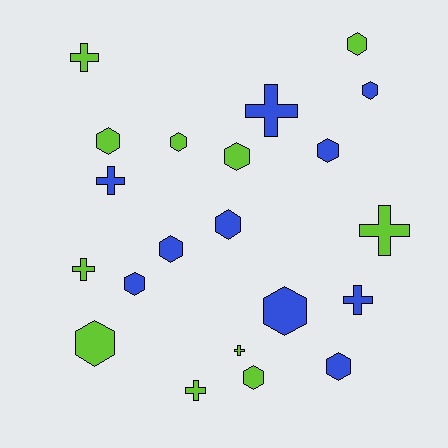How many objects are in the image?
There are 21 objects.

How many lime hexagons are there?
There are 6 lime hexagons.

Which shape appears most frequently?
Hexagon, with 13 objects.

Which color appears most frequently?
Lime, with 11 objects.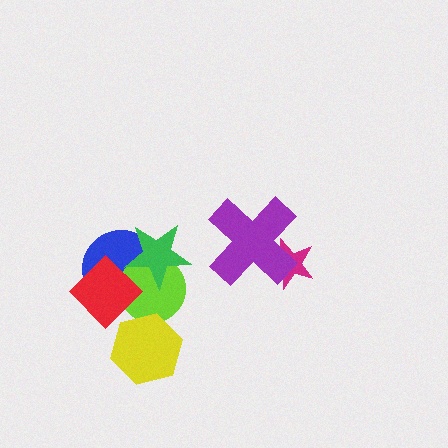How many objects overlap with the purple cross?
1 object overlaps with the purple cross.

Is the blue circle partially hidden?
Yes, it is partially covered by another shape.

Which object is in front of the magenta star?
The purple cross is in front of the magenta star.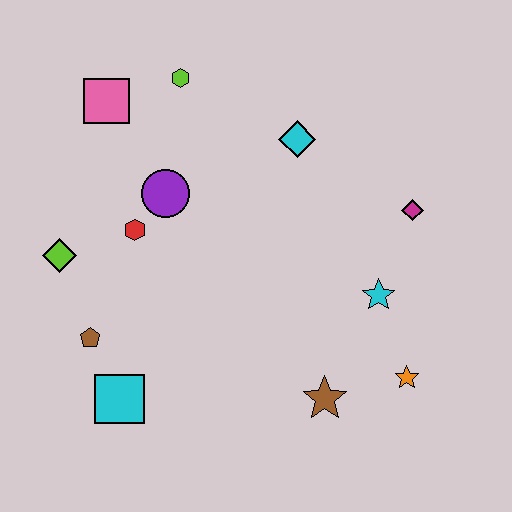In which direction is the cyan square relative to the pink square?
The cyan square is below the pink square.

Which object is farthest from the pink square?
The orange star is farthest from the pink square.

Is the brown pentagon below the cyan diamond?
Yes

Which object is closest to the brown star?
The orange star is closest to the brown star.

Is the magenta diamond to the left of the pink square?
No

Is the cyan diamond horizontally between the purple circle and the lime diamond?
No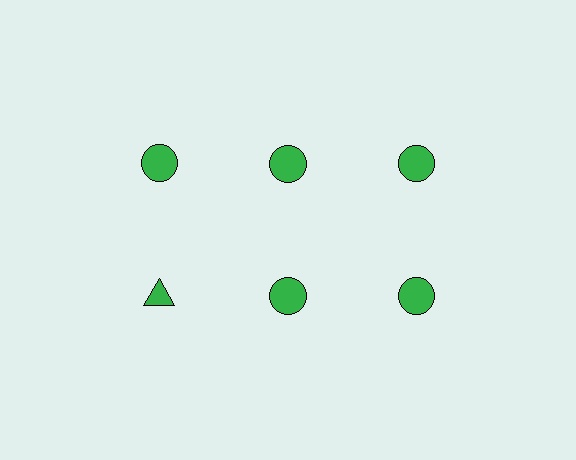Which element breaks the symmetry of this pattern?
The green triangle in the second row, leftmost column breaks the symmetry. All other shapes are green circles.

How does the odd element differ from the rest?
It has a different shape: triangle instead of circle.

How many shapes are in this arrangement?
There are 6 shapes arranged in a grid pattern.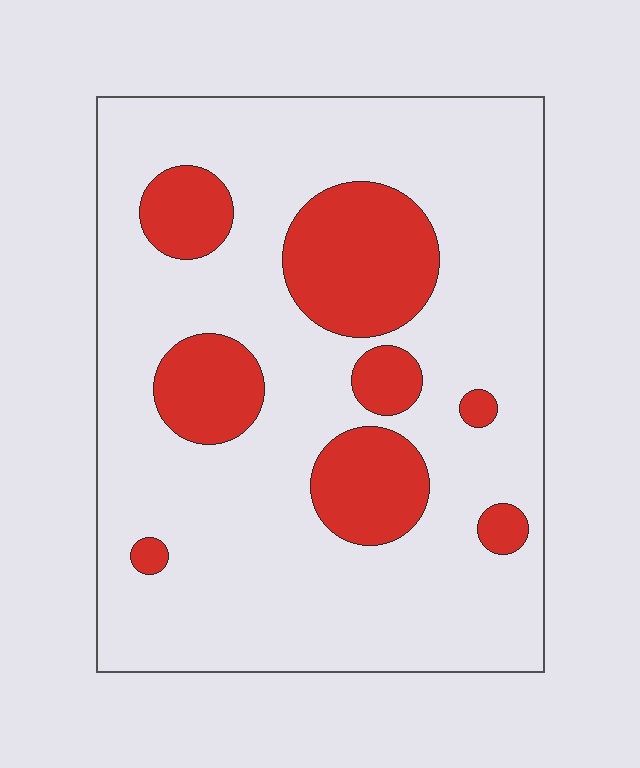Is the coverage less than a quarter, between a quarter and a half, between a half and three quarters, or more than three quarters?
Less than a quarter.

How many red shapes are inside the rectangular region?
8.